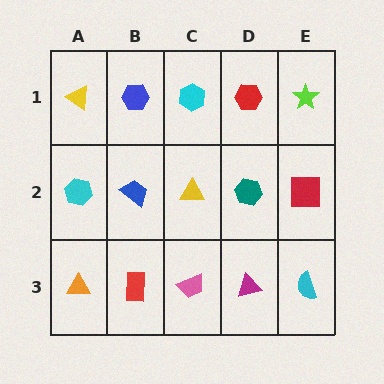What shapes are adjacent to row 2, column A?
A yellow triangle (row 1, column A), an orange triangle (row 3, column A), a blue trapezoid (row 2, column B).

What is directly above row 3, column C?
A yellow triangle.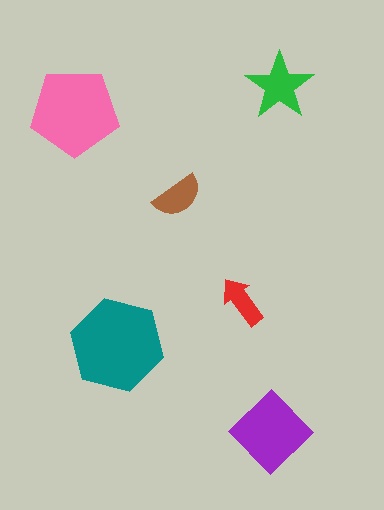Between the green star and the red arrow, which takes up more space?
The green star.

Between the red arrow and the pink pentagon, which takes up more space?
The pink pentagon.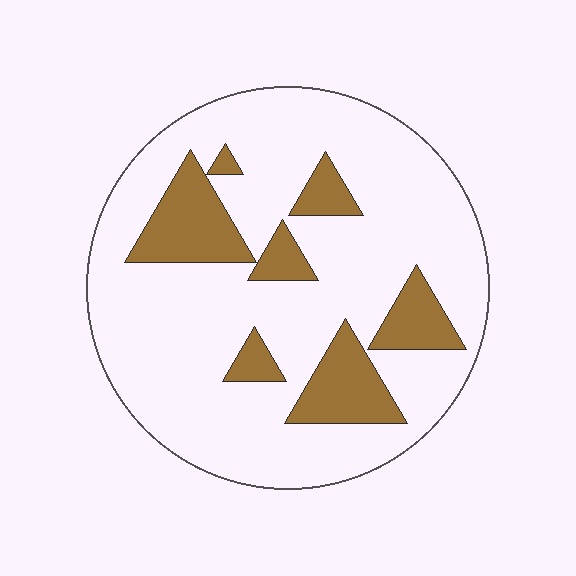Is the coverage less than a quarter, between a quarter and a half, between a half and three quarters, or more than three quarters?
Less than a quarter.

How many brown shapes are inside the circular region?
7.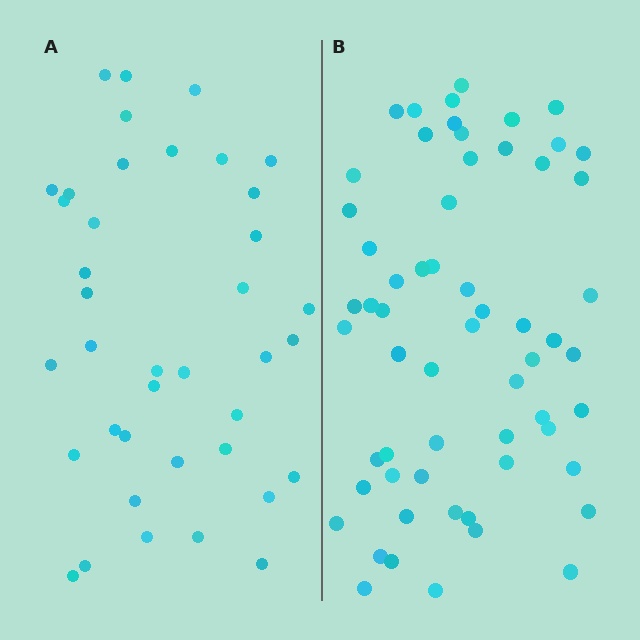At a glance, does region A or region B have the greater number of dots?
Region B (the right region) has more dots.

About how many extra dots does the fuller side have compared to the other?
Region B has approximately 20 more dots than region A.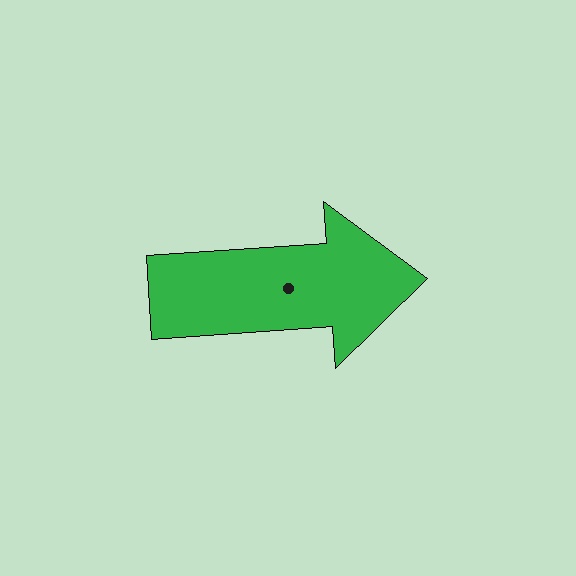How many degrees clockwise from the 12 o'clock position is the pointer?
Approximately 86 degrees.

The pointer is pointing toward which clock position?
Roughly 3 o'clock.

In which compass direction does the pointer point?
East.